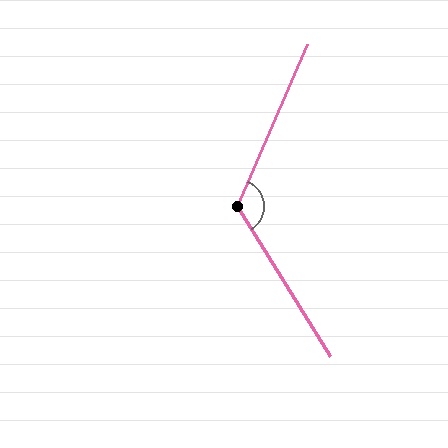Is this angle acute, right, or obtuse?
It is obtuse.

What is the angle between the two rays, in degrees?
Approximately 125 degrees.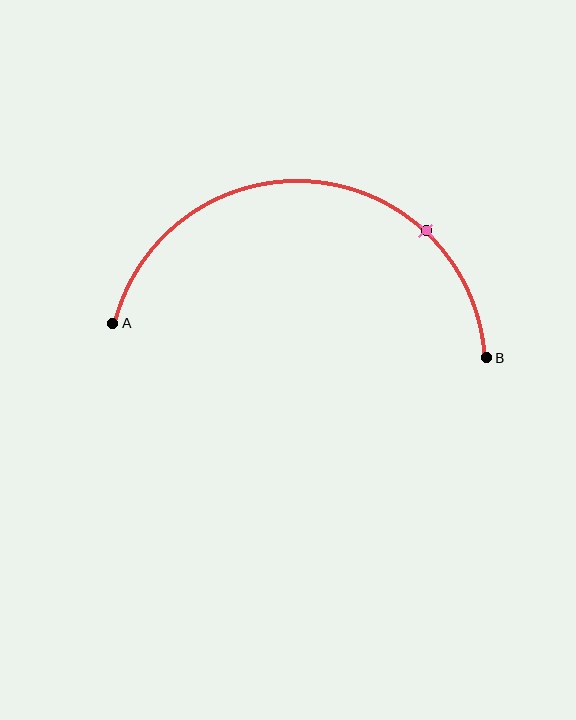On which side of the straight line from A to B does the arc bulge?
The arc bulges above the straight line connecting A and B.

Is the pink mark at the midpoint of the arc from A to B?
No. The pink mark lies on the arc but is closer to endpoint B. The arc midpoint would be at the point on the curve equidistant along the arc from both A and B.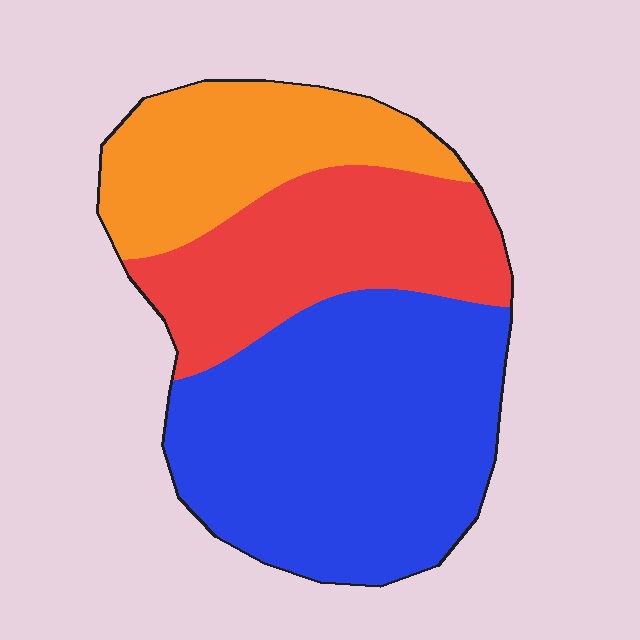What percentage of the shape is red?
Red takes up between a sixth and a third of the shape.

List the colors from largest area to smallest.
From largest to smallest: blue, red, orange.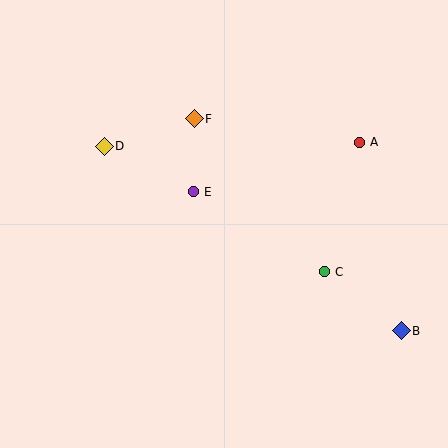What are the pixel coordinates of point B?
Point B is at (401, 331).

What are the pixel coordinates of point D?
Point D is at (104, 146).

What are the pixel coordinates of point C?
Point C is at (324, 272).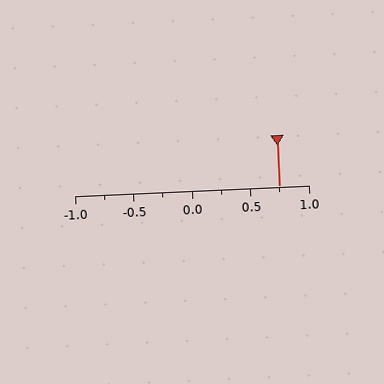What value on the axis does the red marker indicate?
The marker indicates approximately 0.75.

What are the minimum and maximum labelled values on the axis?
The axis runs from -1.0 to 1.0.